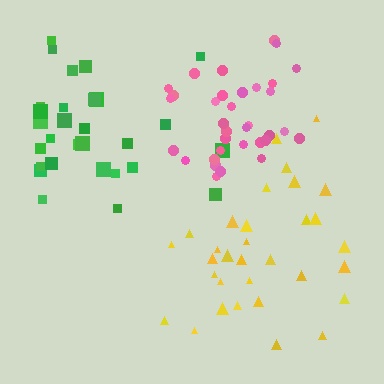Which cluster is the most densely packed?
Pink.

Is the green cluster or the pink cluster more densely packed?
Pink.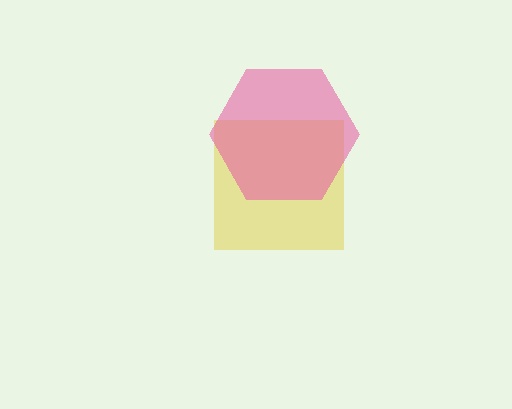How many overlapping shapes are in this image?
There are 2 overlapping shapes in the image.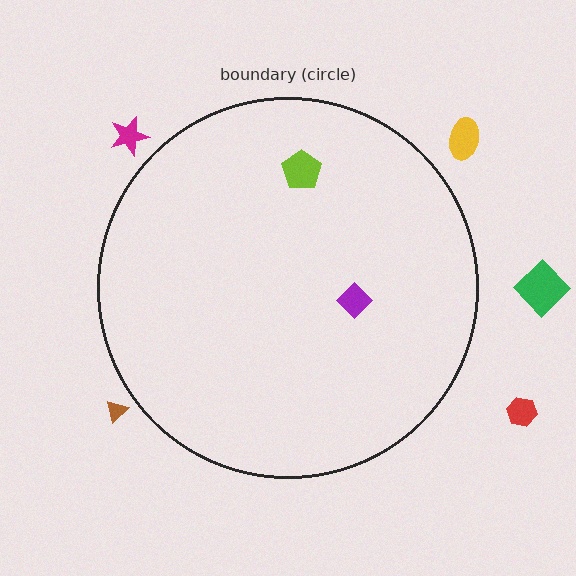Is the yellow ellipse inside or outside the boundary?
Outside.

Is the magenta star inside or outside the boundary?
Outside.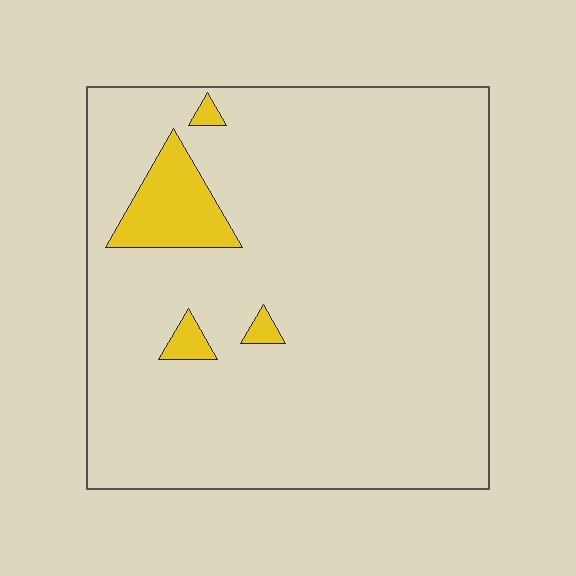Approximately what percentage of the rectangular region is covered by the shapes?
Approximately 5%.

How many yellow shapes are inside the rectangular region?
4.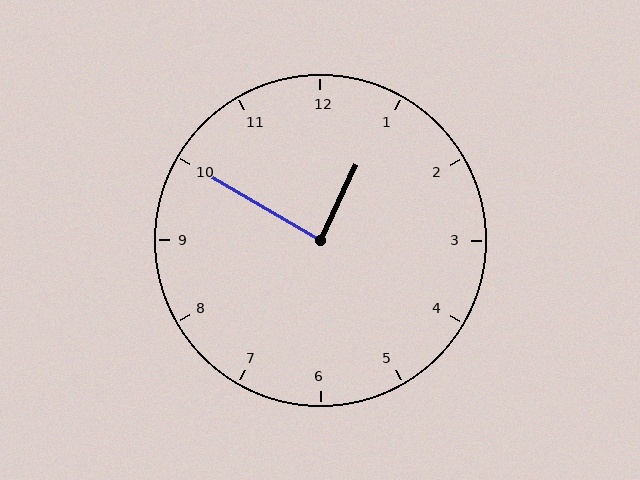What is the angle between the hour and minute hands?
Approximately 85 degrees.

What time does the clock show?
12:50.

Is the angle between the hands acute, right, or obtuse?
It is right.